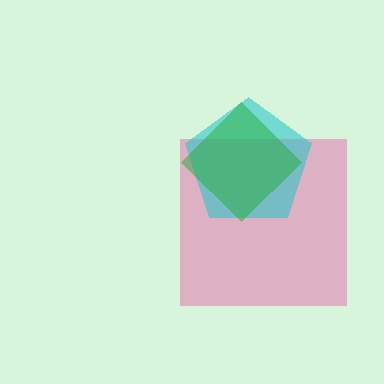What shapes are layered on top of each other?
The layered shapes are: a pink square, a cyan pentagon, a green diamond.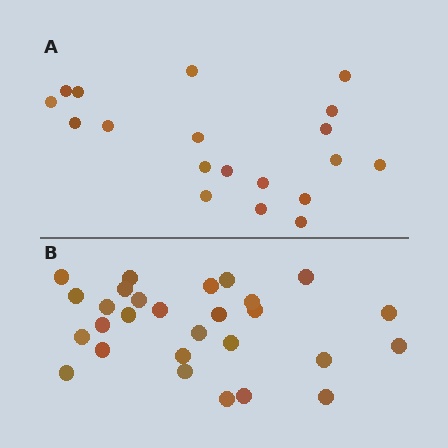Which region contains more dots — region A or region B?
Region B (the bottom region) has more dots.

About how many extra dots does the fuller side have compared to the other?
Region B has roughly 8 or so more dots than region A.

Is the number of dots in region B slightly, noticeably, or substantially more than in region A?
Region B has substantially more. The ratio is roughly 1.5 to 1.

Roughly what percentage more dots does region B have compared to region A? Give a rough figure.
About 45% more.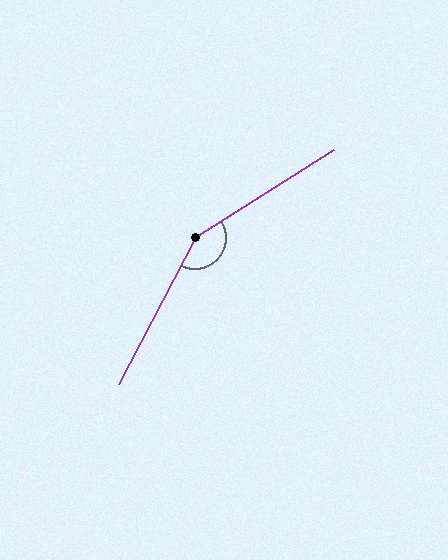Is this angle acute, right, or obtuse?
It is obtuse.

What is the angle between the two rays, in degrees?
Approximately 150 degrees.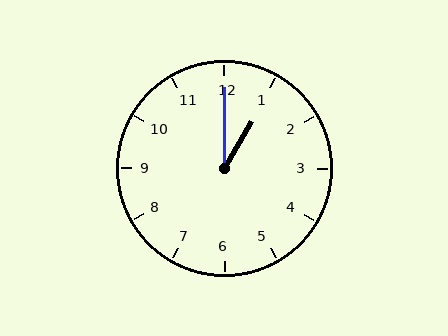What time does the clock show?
1:00.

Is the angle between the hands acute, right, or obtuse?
It is acute.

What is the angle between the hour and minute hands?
Approximately 30 degrees.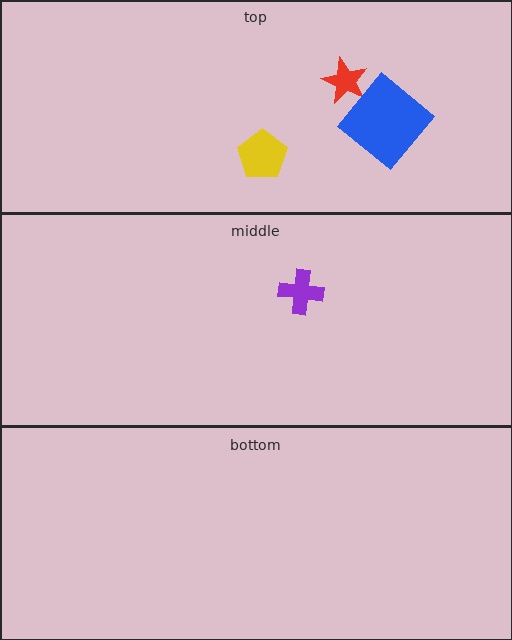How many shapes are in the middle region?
1.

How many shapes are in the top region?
3.